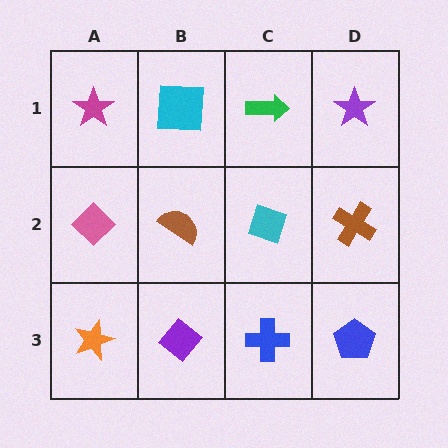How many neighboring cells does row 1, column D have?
2.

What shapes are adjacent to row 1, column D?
A brown cross (row 2, column D), a green arrow (row 1, column C).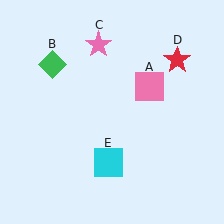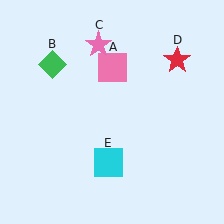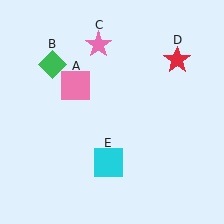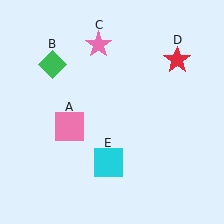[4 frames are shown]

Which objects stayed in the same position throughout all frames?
Green diamond (object B) and pink star (object C) and red star (object D) and cyan square (object E) remained stationary.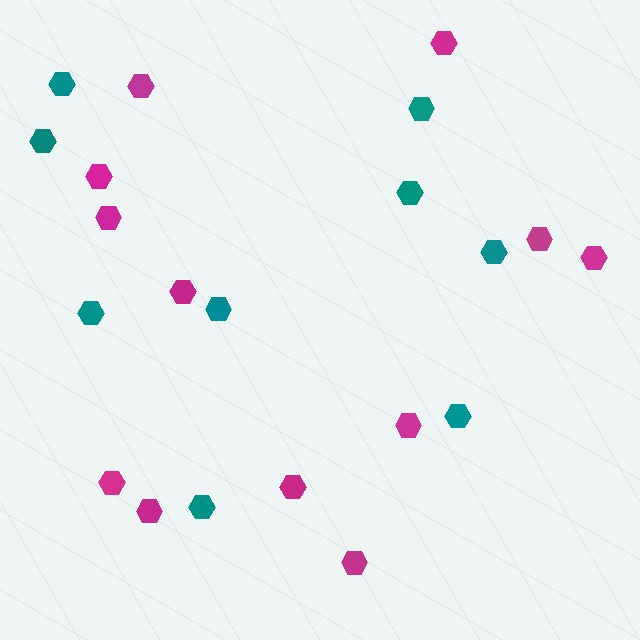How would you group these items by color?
There are 2 groups: one group of teal hexagons (9) and one group of magenta hexagons (12).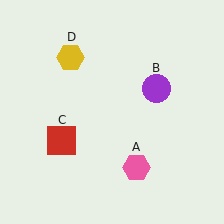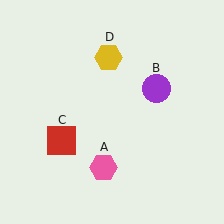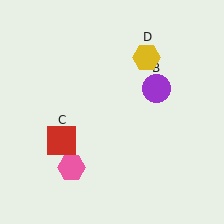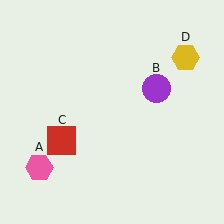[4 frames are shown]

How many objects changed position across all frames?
2 objects changed position: pink hexagon (object A), yellow hexagon (object D).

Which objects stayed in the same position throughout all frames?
Purple circle (object B) and red square (object C) remained stationary.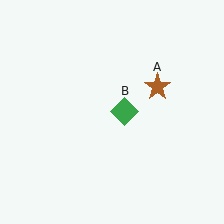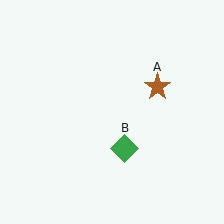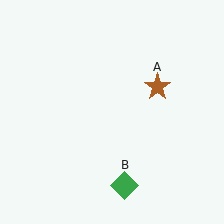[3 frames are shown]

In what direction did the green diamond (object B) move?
The green diamond (object B) moved down.